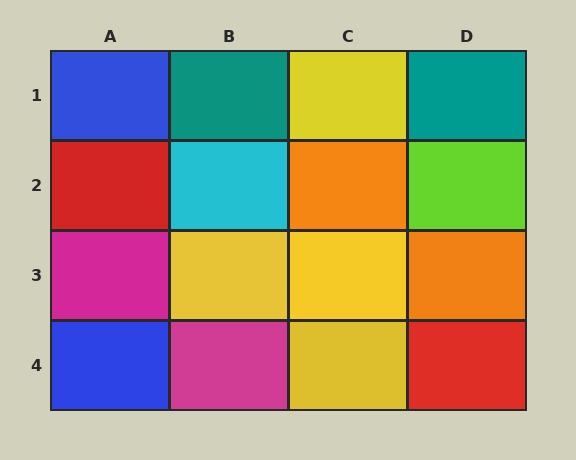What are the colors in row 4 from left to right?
Blue, magenta, yellow, red.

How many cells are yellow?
4 cells are yellow.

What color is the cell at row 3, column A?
Magenta.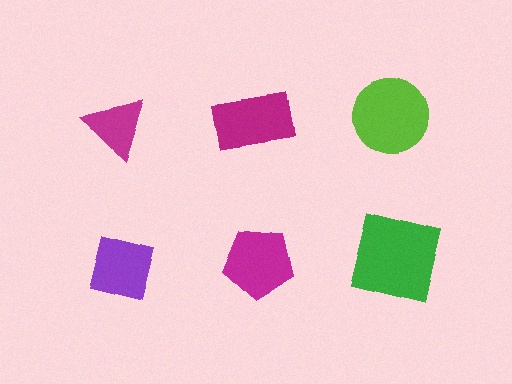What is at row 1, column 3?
A lime circle.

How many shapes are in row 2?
3 shapes.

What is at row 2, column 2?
A magenta pentagon.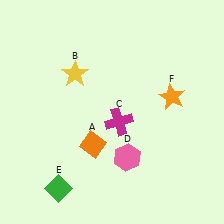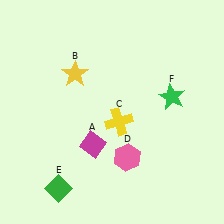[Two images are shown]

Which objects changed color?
A changed from orange to magenta. C changed from magenta to yellow. F changed from orange to green.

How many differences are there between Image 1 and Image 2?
There are 3 differences between the two images.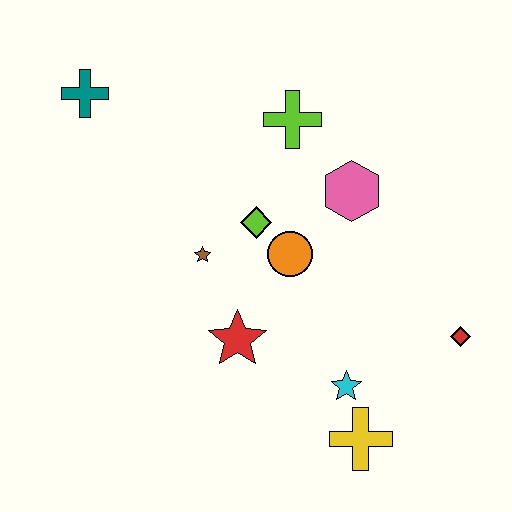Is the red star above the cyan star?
Yes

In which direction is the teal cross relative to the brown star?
The teal cross is above the brown star.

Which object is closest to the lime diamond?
The orange circle is closest to the lime diamond.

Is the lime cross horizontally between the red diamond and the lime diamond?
Yes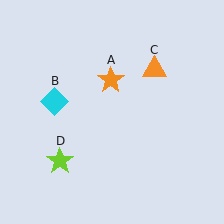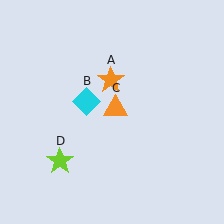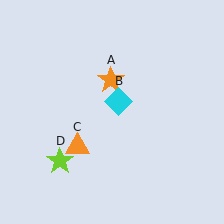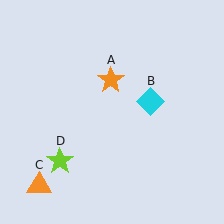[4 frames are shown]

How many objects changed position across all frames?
2 objects changed position: cyan diamond (object B), orange triangle (object C).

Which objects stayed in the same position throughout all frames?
Orange star (object A) and lime star (object D) remained stationary.